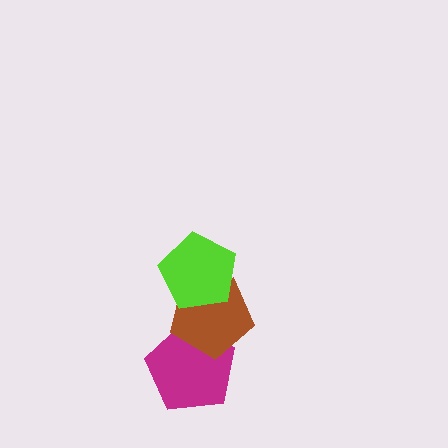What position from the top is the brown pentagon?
The brown pentagon is 2nd from the top.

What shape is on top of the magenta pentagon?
The brown pentagon is on top of the magenta pentagon.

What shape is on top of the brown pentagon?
The lime pentagon is on top of the brown pentagon.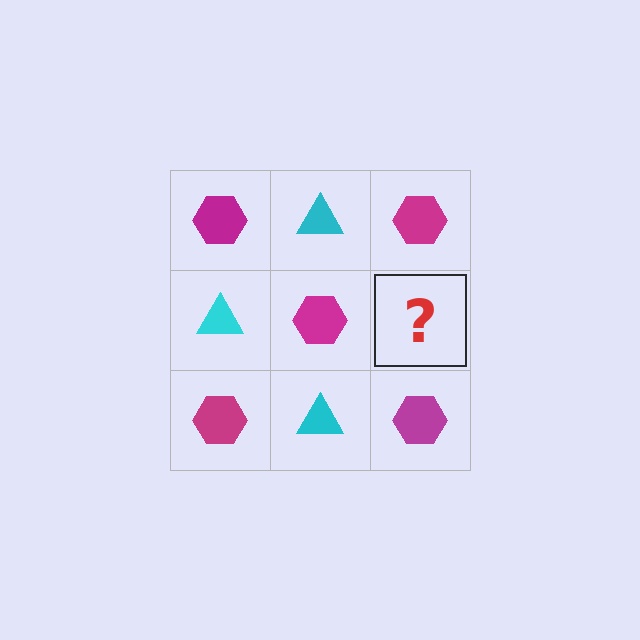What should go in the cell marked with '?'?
The missing cell should contain a cyan triangle.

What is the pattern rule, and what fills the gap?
The rule is that it alternates magenta hexagon and cyan triangle in a checkerboard pattern. The gap should be filled with a cyan triangle.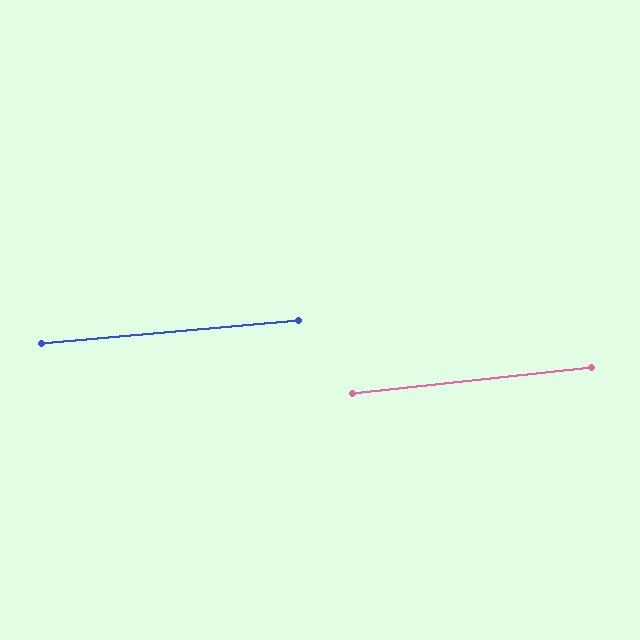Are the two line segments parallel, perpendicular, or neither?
Parallel — their directions differ by only 1.0°.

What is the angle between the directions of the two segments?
Approximately 1 degree.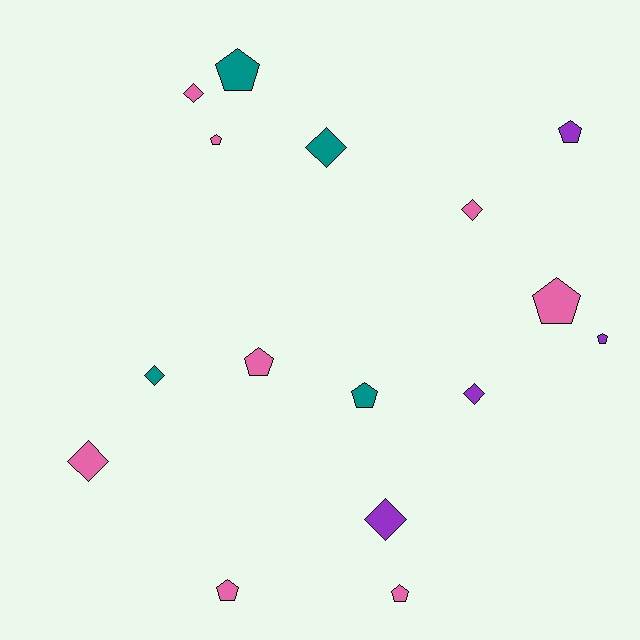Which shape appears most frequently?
Pentagon, with 9 objects.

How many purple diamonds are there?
There are 2 purple diamonds.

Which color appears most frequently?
Pink, with 8 objects.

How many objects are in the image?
There are 16 objects.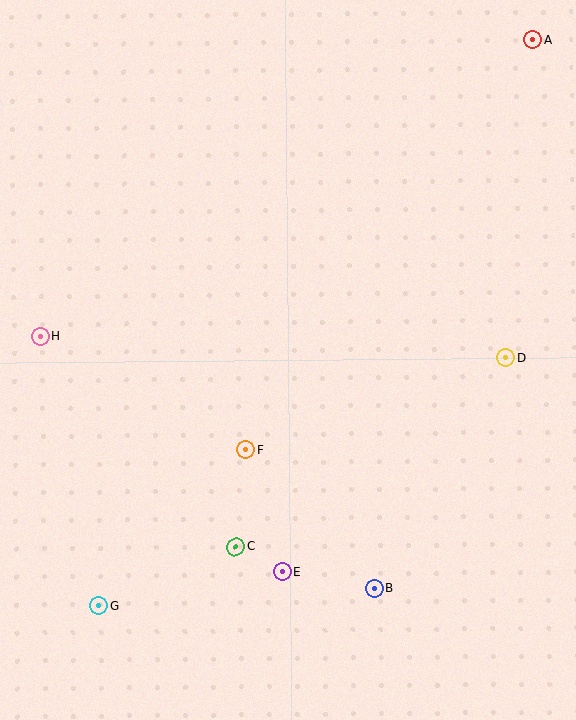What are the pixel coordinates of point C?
Point C is at (235, 547).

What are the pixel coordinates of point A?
Point A is at (533, 40).